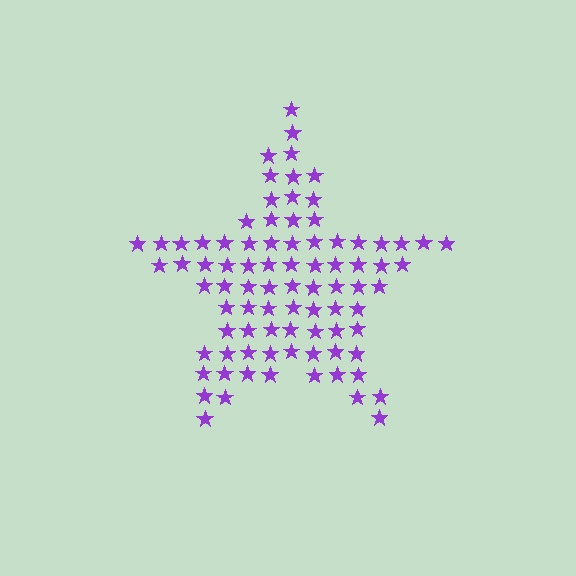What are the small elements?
The small elements are stars.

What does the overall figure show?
The overall figure shows a star.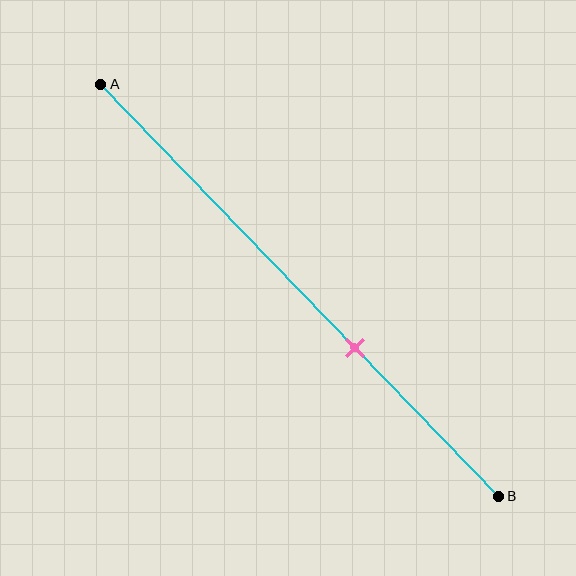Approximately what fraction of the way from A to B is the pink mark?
The pink mark is approximately 65% of the way from A to B.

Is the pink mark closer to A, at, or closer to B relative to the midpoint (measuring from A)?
The pink mark is closer to point B than the midpoint of segment AB.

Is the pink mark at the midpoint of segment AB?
No, the mark is at about 65% from A, not at the 50% midpoint.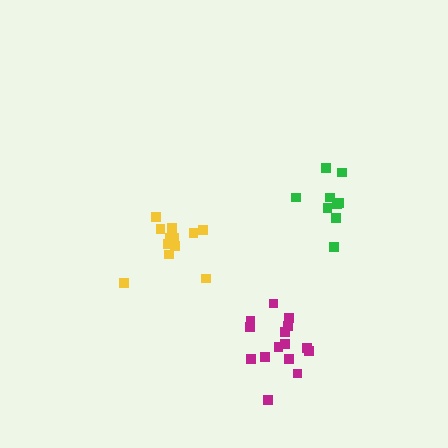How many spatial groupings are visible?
There are 3 spatial groupings.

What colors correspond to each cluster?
The clusters are colored: yellow, green, magenta.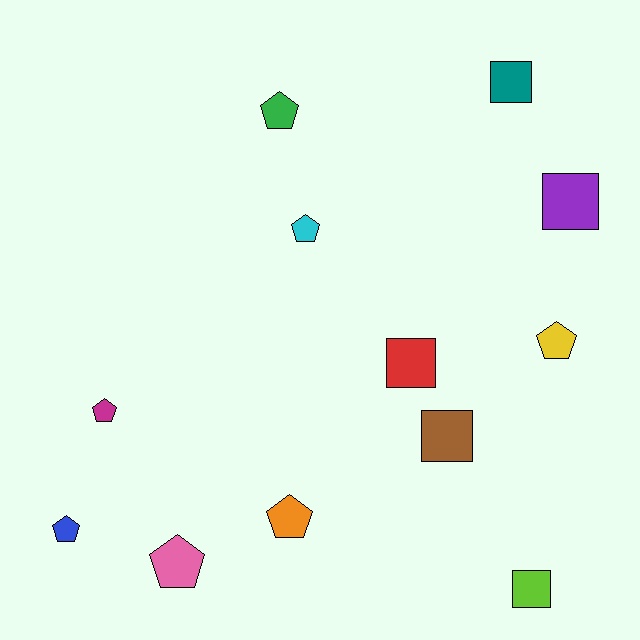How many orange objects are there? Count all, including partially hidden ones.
There is 1 orange object.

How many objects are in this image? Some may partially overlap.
There are 12 objects.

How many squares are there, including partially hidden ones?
There are 5 squares.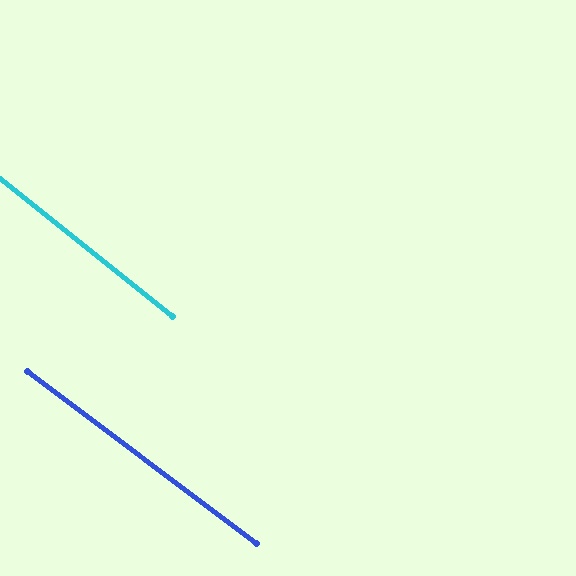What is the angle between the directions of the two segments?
Approximately 2 degrees.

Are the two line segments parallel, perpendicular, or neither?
Parallel — their directions differ by only 1.8°.